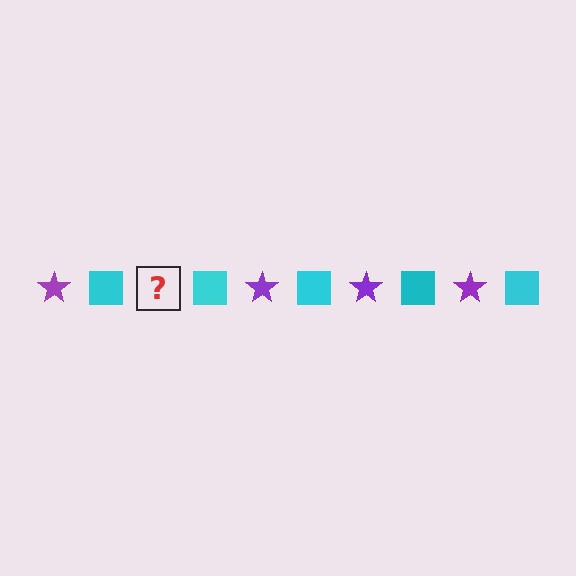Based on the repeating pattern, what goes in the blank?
The blank should be a purple star.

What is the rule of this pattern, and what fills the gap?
The rule is that the pattern alternates between purple star and cyan square. The gap should be filled with a purple star.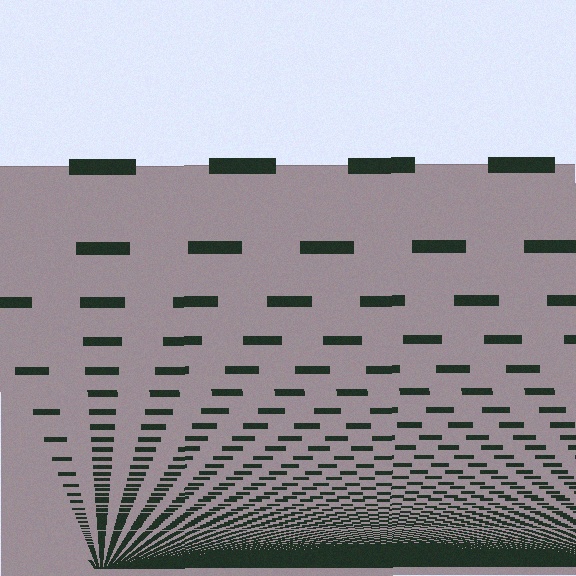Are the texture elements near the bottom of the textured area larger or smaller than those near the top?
Smaller. The gradient is inverted — elements near the bottom are smaller and denser.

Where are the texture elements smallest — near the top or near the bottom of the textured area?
Near the bottom.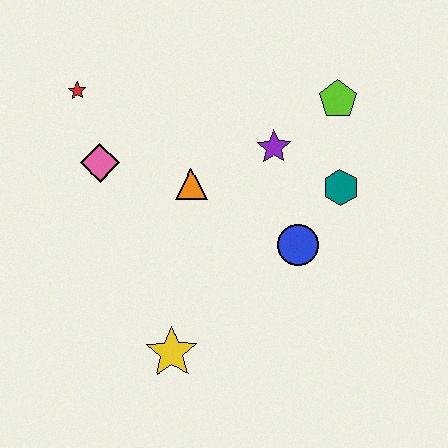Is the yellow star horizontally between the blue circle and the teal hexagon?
No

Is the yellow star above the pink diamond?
No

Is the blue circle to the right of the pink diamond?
Yes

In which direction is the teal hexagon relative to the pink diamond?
The teal hexagon is to the right of the pink diamond.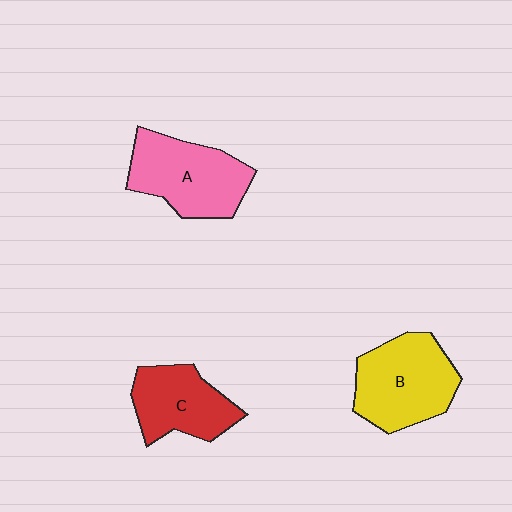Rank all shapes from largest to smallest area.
From largest to smallest: B (yellow), A (pink), C (red).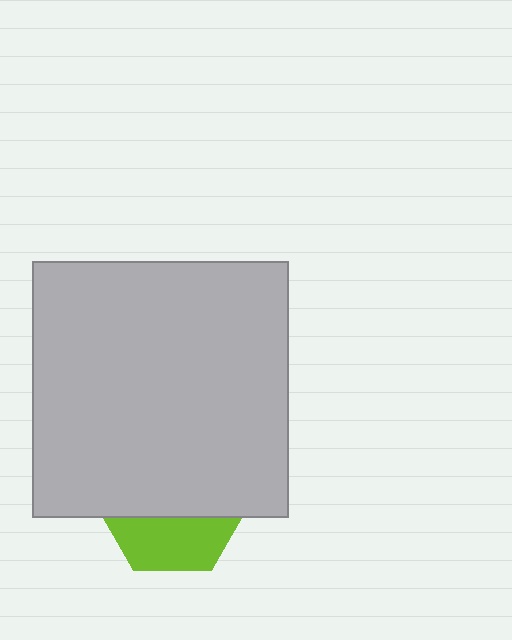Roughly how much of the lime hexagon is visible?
A small part of it is visible (roughly 37%).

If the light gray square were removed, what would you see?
You would see the complete lime hexagon.